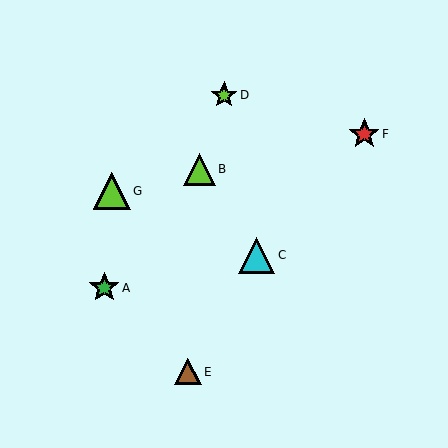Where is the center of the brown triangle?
The center of the brown triangle is at (188, 372).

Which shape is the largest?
The lime triangle (labeled G) is the largest.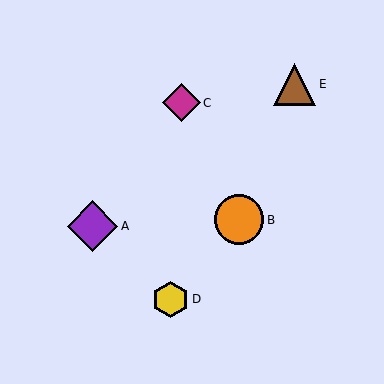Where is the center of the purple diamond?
The center of the purple diamond is at (93, 226).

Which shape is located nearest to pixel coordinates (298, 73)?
The brown triangle (labeled E) at (294, 84) is nearest to that location.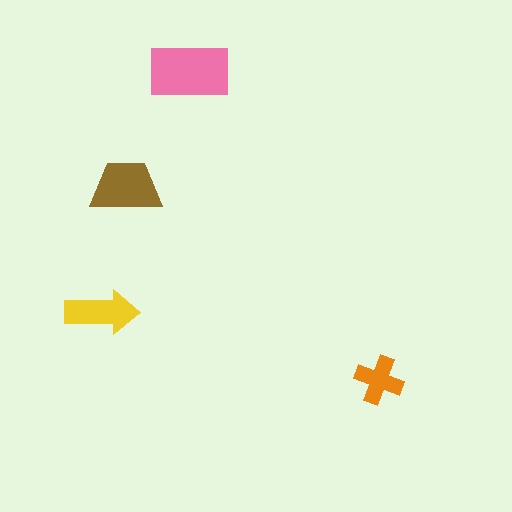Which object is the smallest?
The orange cross.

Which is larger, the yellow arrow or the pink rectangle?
The pink rectangle.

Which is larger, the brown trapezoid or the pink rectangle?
The pink rectangle.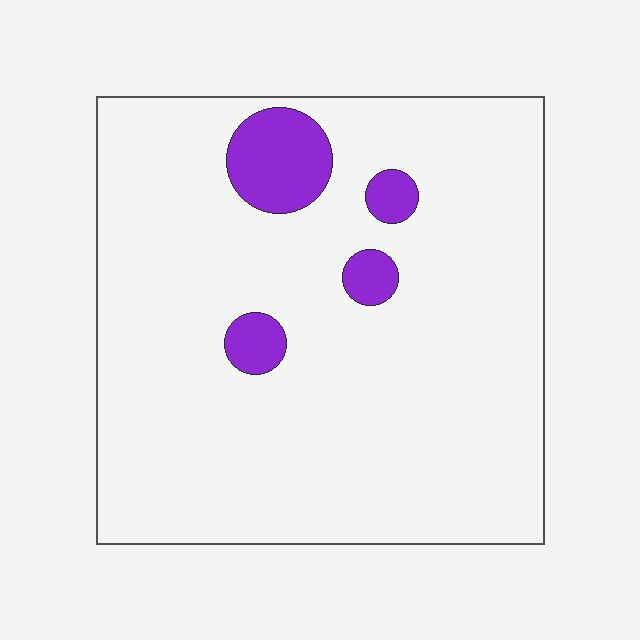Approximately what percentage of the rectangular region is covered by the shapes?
Approximately 10%.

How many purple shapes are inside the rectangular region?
4.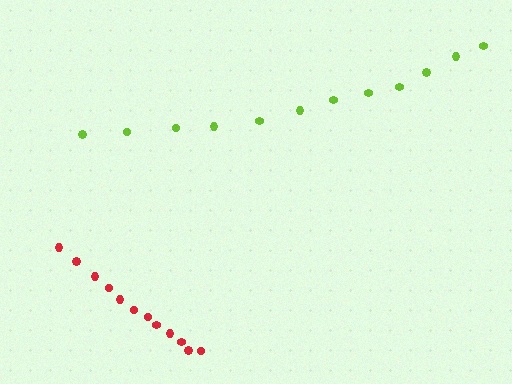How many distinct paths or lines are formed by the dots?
There are 2 distinct paths.